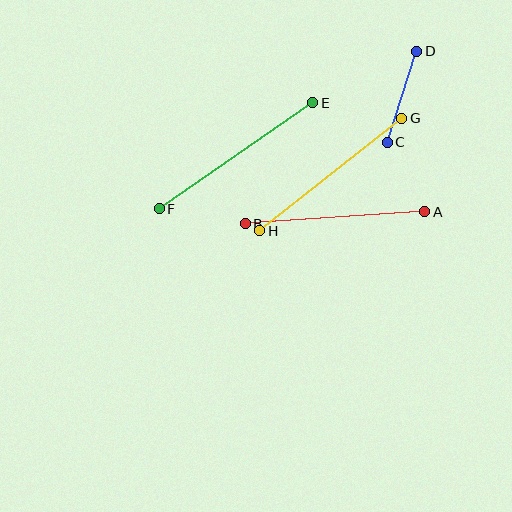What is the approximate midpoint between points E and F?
The midpoint is at approximately (236, 156) pixels.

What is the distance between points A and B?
The distance is approximately 180 pixels.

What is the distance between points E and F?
The distance is approximately 186 pixels.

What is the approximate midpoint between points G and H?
The midpoint is at approximately (331, 174) pixels.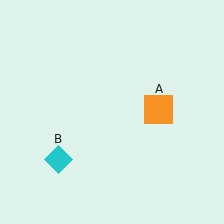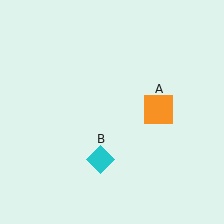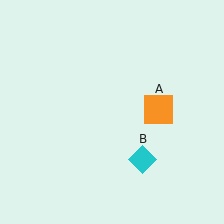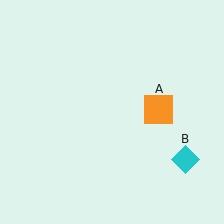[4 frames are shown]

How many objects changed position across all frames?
1 object changed position: cyan diamond (object B).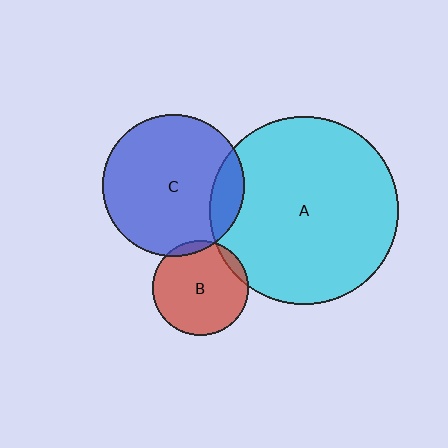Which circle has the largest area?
Circle A (cyan).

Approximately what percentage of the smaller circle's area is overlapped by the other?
Approximately 15%.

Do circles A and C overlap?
Yes.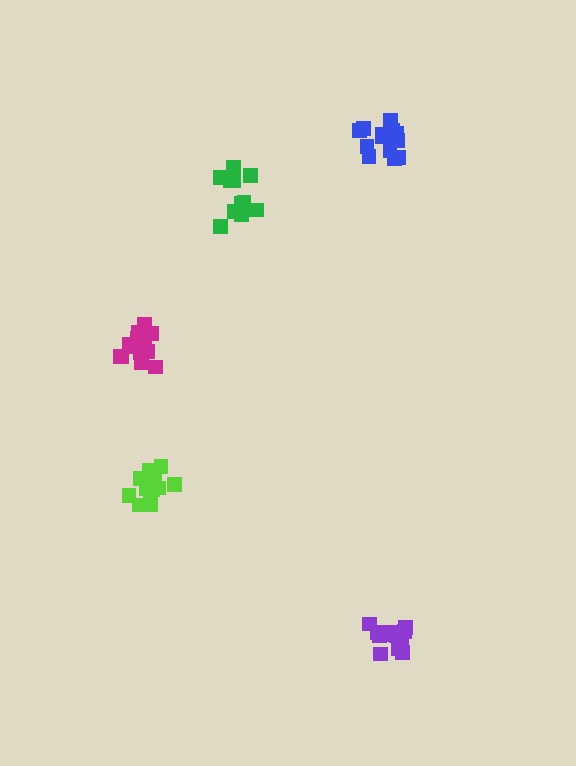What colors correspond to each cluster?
The clusters are colored: lime, green, magenta, purple, blue.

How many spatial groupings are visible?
There are 5 spatial groupings.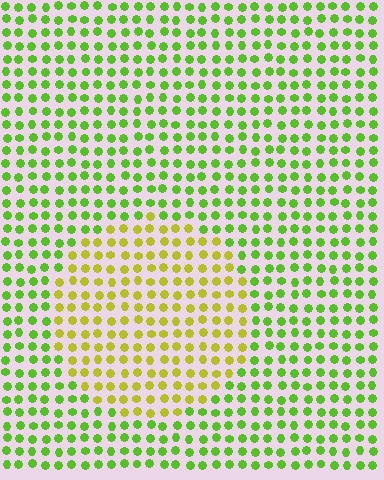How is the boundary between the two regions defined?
The boundary is defined purely by a slight shift in hue (about 38 degrees). Spacing, size, and orientation are identical on both sides.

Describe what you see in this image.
The image is filled with small lime elements in a uniform arrangement. A circle-shaped region is visible where the elements are tinted to a slightly different hue, forming a subtle color boundary.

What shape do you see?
I see a circle.